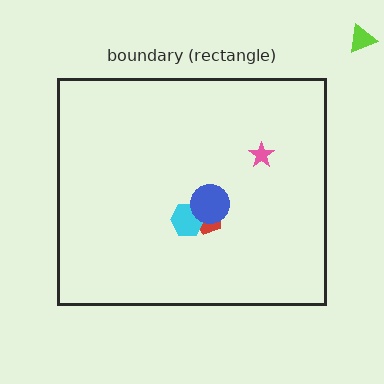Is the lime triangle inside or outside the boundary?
Outside.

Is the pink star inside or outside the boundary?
Inside.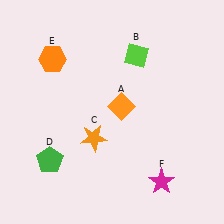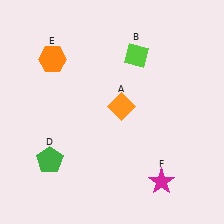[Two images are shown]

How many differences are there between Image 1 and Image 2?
There is 1 difference between the two images.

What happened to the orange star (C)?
The orange star (C) was removed in Image 2. It was in the bottom-left area of Image 1.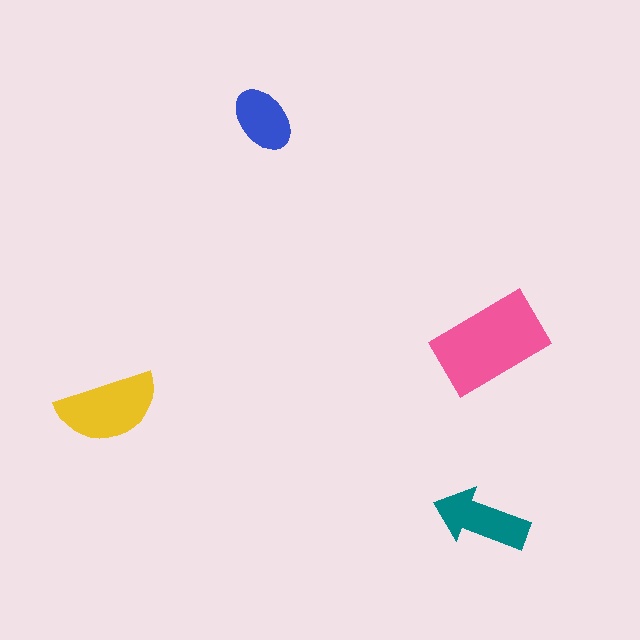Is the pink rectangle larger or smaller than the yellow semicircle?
Larger.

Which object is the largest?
The pink rectangle.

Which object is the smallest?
The blue ellipse.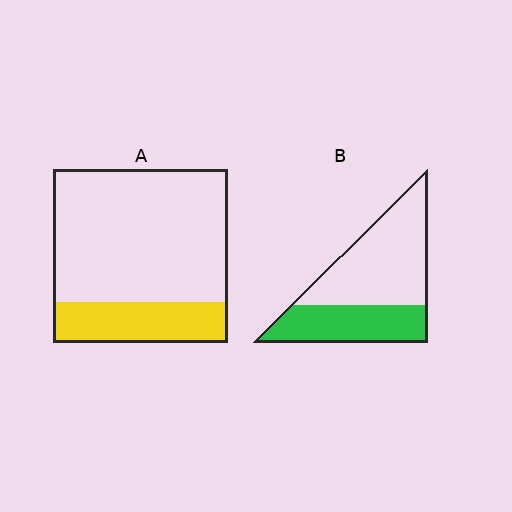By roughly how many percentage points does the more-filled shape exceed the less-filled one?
By roughly 15 percentage points (B over A).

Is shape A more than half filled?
No.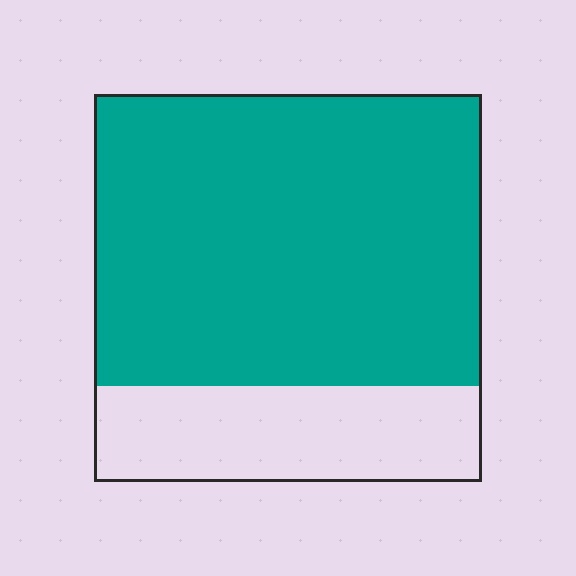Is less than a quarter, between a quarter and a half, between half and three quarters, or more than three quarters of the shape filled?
More than three quarters.